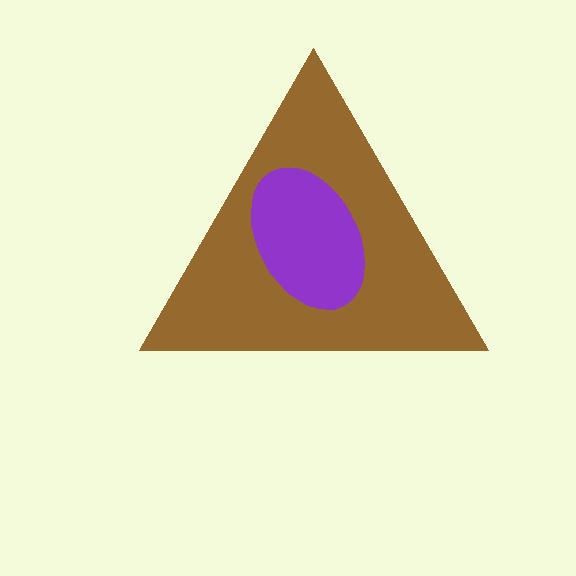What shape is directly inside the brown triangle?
The purple ellipse.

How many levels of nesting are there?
2.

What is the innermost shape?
The purple ellipse.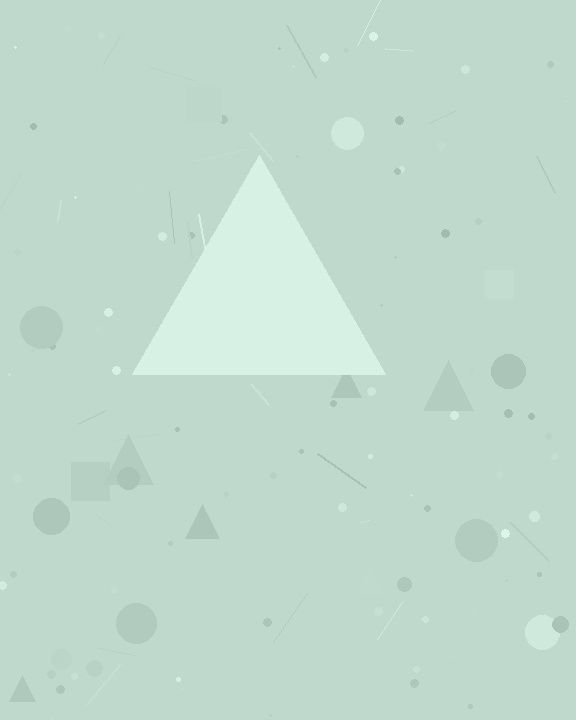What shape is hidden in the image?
A triangle is hidden in the image.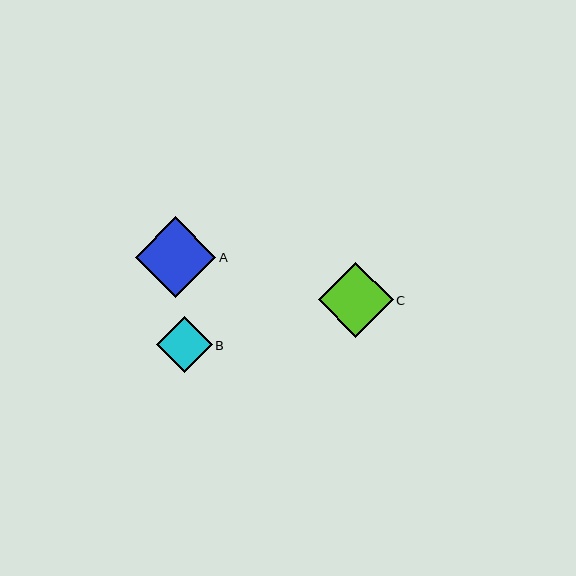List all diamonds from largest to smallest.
From largest to smallest: A, C, B.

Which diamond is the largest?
Diamond A is the largest with a size of approximately 81 pixels.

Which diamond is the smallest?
Diamond B is the smallest with a size of approximately 56 pixels.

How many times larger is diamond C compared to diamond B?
Diamond C is approximately 1.3 times the size of diamond B.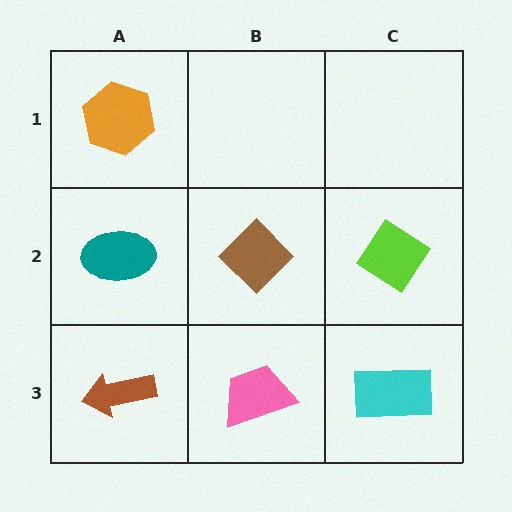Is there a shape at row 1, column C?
No, that cell is empty.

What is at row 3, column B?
A pink trapezoid.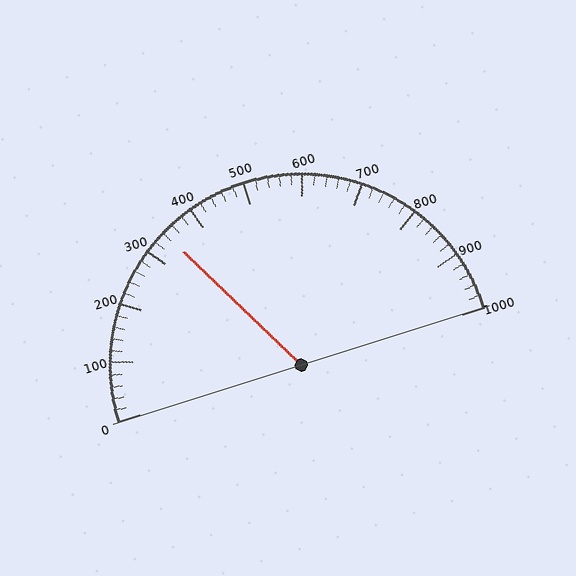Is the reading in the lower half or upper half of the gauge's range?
The reading is in the lower half of the range (0 to 1000).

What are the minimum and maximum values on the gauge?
The gauge ranges from 0 to 1000.